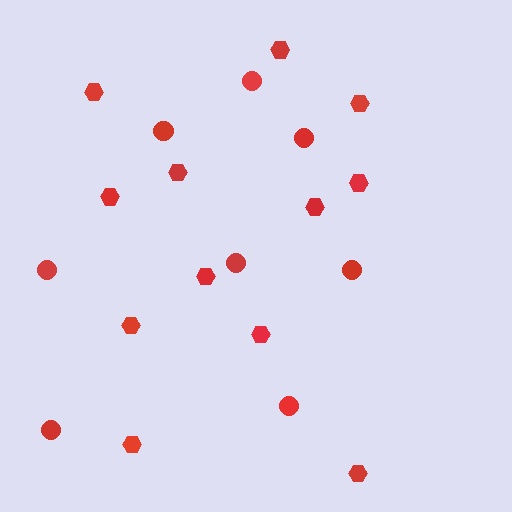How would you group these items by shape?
There are 2 groups: one group of hexagons (12) and one group of circles (8).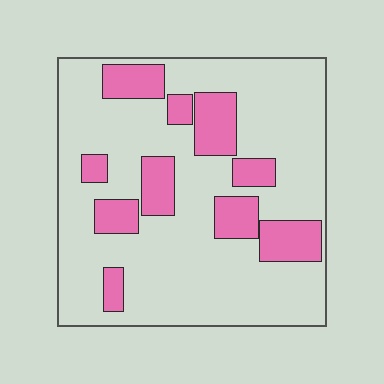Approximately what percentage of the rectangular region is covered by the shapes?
Approximately 25%.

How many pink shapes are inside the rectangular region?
10.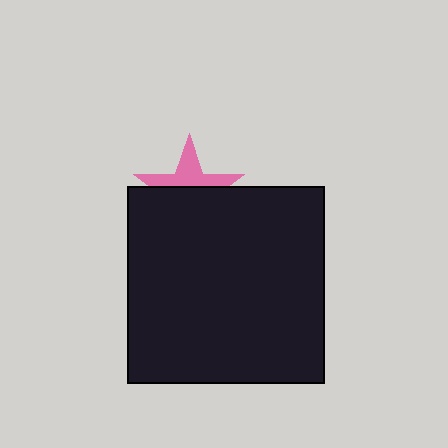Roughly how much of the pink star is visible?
A small part of it is visible (roughly 42%).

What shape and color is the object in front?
The object in front is a black square.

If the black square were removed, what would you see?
You would see the complete pink star.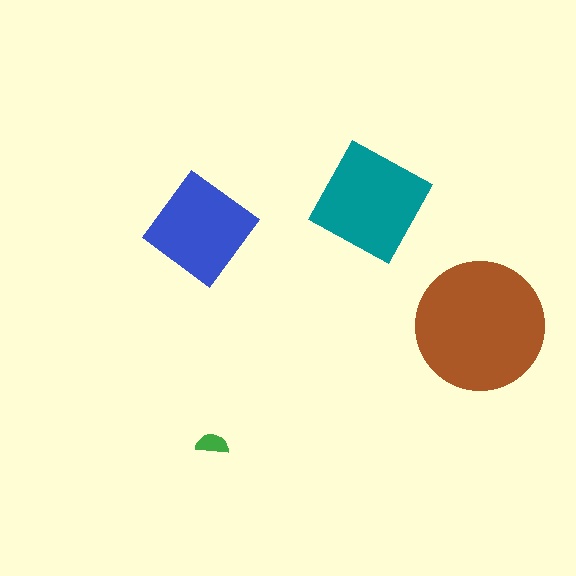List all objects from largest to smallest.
The brown circle, the teal diamond, the blue diamond, the green semicircle.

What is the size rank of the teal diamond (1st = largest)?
2nd.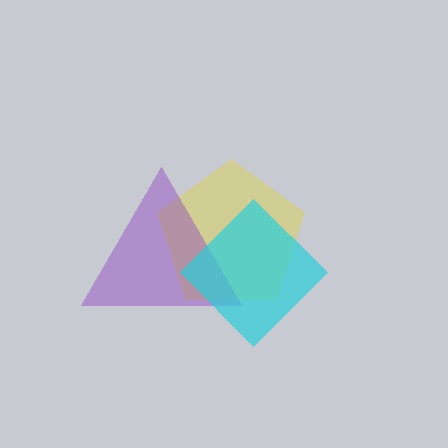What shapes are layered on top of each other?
The layered shapes are: a yellow pentagon, a purple triangle, a cyan diamond.